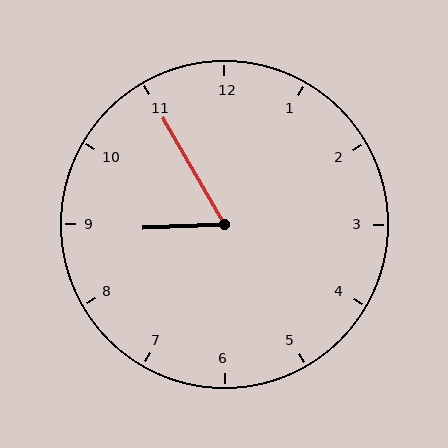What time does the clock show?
8:55.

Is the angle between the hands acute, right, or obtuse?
It is acute.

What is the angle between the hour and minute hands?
Approximately 62 degrees.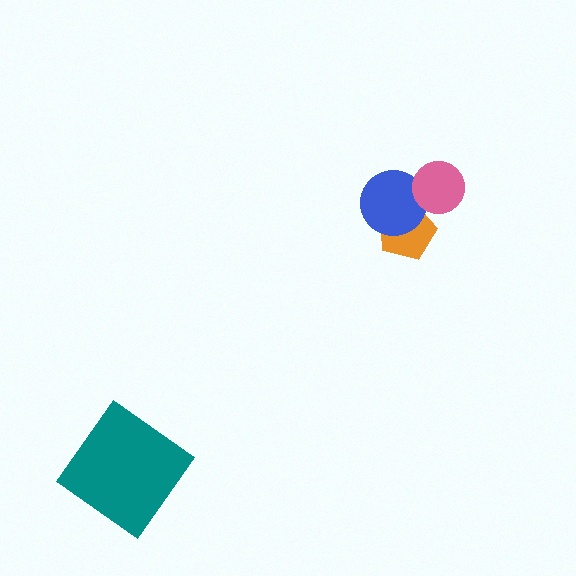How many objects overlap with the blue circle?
2 objects overlap with the blue circle.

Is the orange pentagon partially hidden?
Yes, it is partially covered by another shape.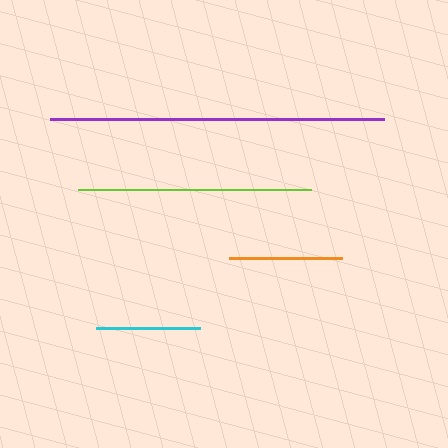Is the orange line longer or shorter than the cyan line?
The orange line is longer than the cyan line.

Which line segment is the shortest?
The cyan line is the shortest at approximately 104 pixels.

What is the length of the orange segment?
The orange segment is approximately 113 pixels long.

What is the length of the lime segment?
The lime segment is approximately 233 pixels long.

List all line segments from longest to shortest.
From longest to shortest: purple, lime, orange, cyan.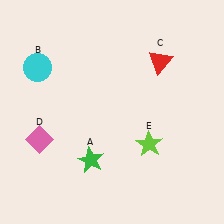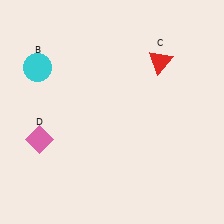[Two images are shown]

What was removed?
The green star (A), the lime star (E) were removed in Image 2.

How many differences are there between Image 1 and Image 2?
There are 2 differences between the two images.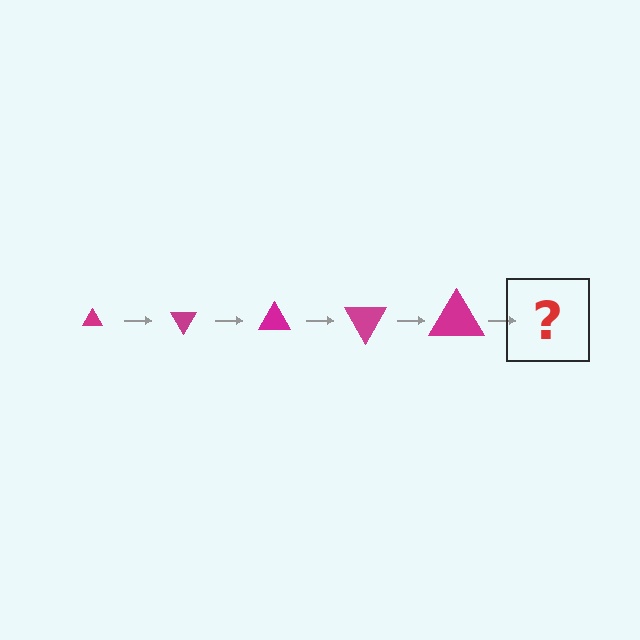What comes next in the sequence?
The next element should be a triangle, larger than the previous one and rotated 300 degrees from the start.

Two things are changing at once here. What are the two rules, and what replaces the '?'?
The two rules are that the triangle grows larger each step and it rotates 60 degrees each step. The '?' should be a triangle, larger than the previous one and rotated 300 degrees from the start.